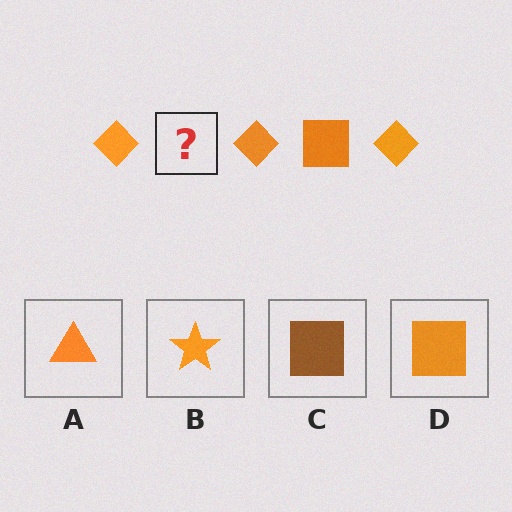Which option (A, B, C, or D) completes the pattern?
D.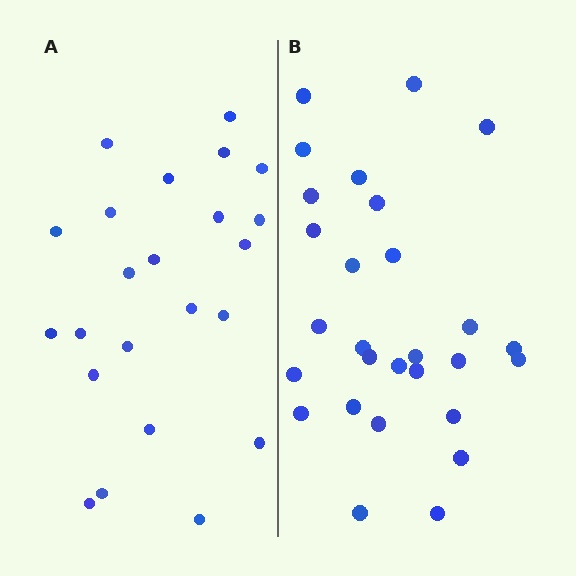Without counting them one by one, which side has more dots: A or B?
Region B (the right region) has more dots.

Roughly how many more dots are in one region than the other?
Region B has about 5 more dots than region A.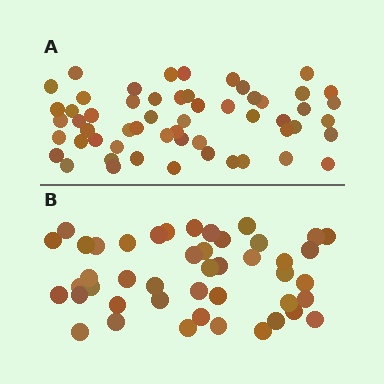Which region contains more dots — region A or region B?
Region A (the top region) has more dots.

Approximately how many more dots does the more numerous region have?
Region A has roughly 12 or so more dots than region B.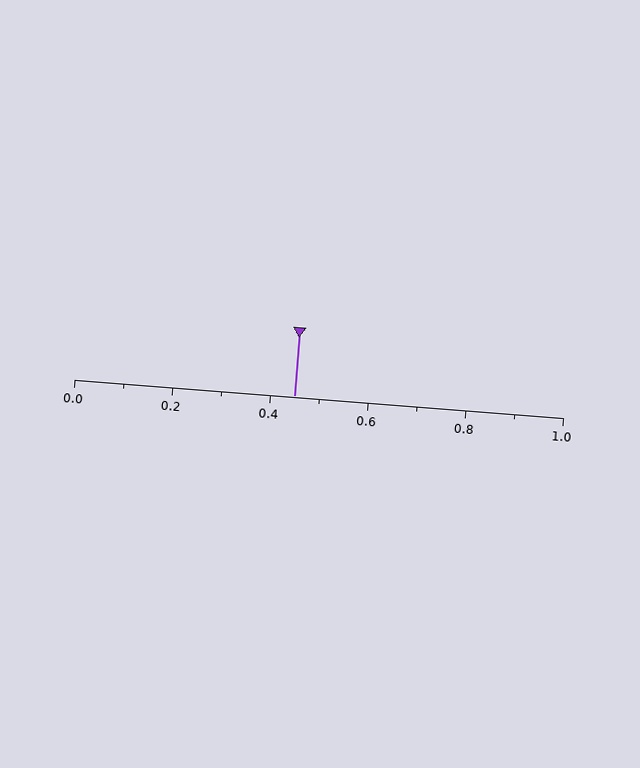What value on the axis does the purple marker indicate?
The marker indicates approximately 0.45.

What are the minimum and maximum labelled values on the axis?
The axis runs from 0.0 to 1.0.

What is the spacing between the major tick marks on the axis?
The major ticks are spaced 0.2 apart.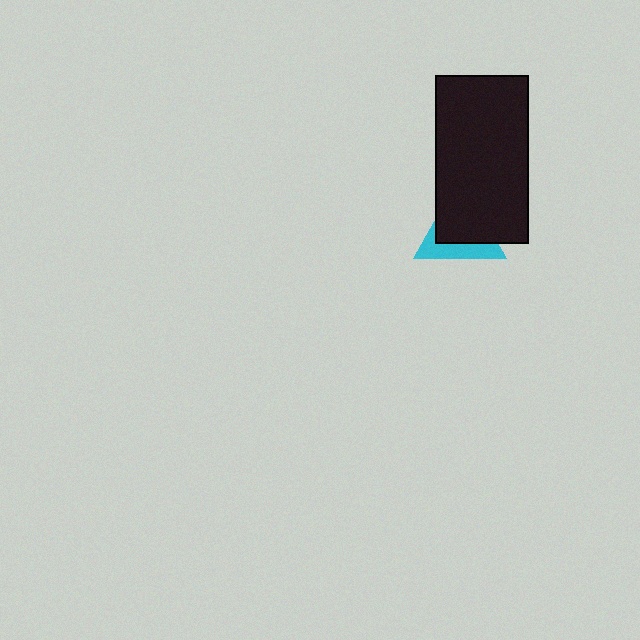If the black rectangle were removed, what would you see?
You would see the complete cyan triangle.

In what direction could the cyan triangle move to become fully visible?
The cyan triangle could move toward the lower-left. That would shift it out from behind the black rectangle entirely.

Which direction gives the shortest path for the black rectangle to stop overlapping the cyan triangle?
Moving toward the upper-right gives the shortest separation.